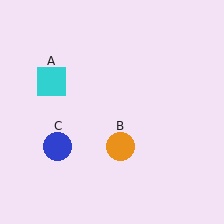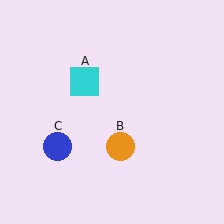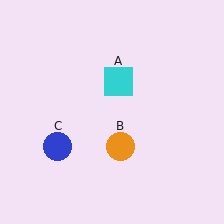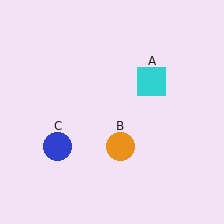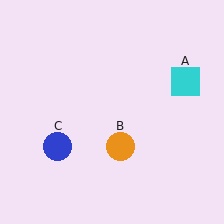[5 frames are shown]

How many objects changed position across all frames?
1 object changed position: cyan square (object A).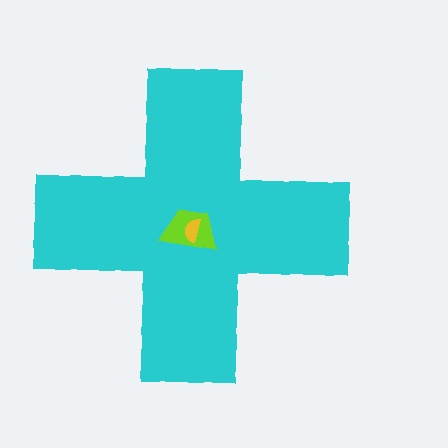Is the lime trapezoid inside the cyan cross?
Yes.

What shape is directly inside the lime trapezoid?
The yellow semicircle.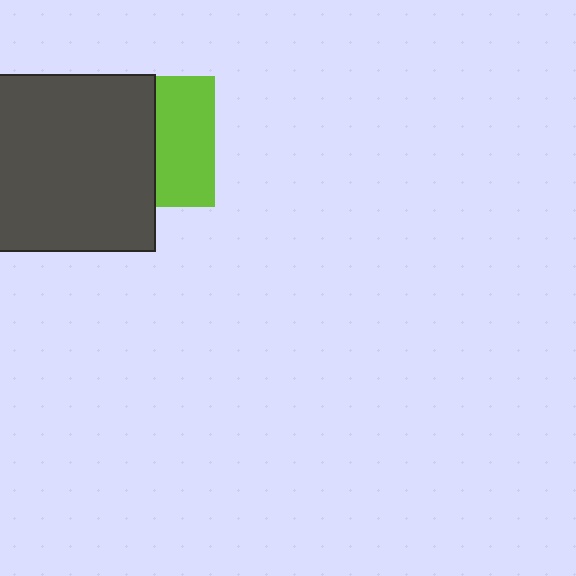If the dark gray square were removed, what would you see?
You would see the complete lime square.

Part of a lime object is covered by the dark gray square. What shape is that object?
It is a square.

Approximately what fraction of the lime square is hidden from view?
Roughly 55% of the lime square is hidden behind the dark gray square.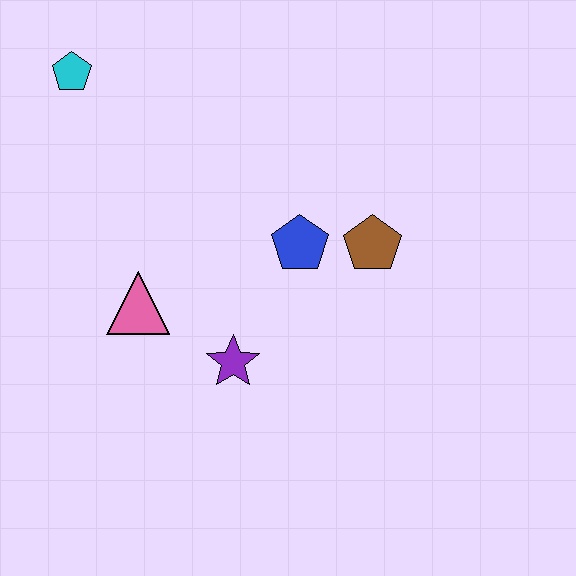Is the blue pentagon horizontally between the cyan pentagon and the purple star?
No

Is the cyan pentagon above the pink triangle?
Yes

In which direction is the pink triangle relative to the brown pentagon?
The pink triangle is to the left of the brown pentagon.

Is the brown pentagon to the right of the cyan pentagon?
Yes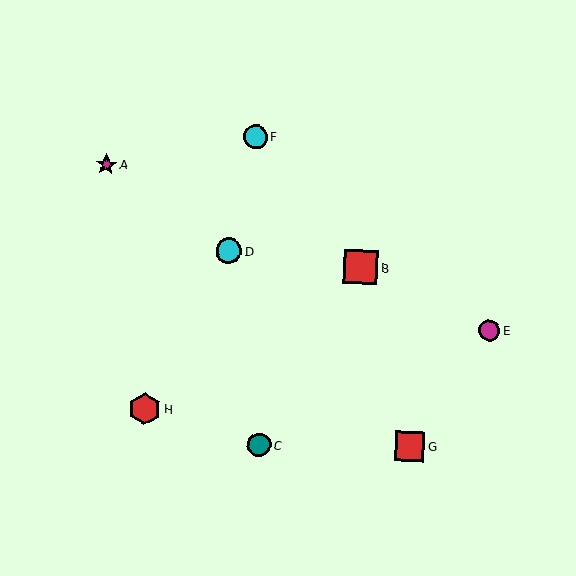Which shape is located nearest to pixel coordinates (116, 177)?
The magenta star (labeled A) at (106, 165) is nearest to that location.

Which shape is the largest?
The red square (labeled B) is the largest.